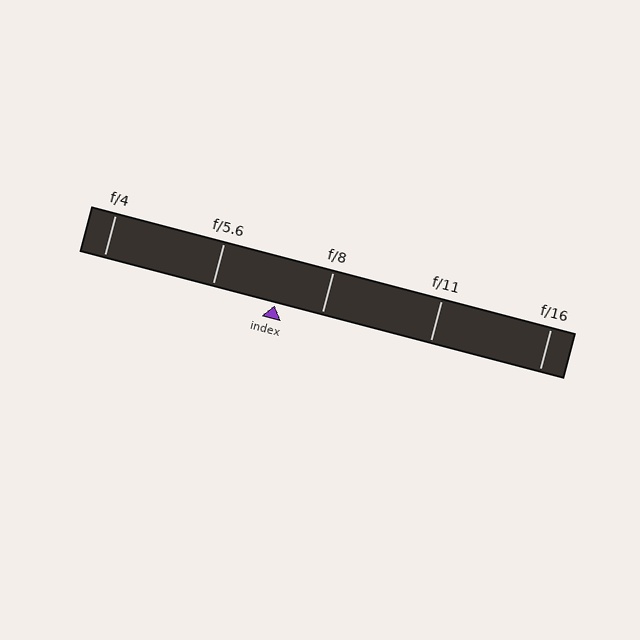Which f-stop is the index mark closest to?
The index mark is closest to f/8.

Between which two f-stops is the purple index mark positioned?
The index mark is between f/5.6 and f/8.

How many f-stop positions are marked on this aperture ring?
There are 5 f-stop positions marked.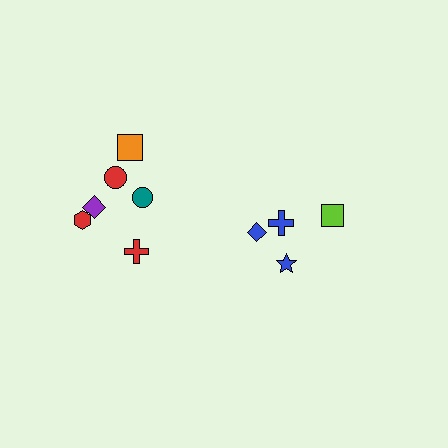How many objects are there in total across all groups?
There are 10 objects.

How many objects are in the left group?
There are 6 objects.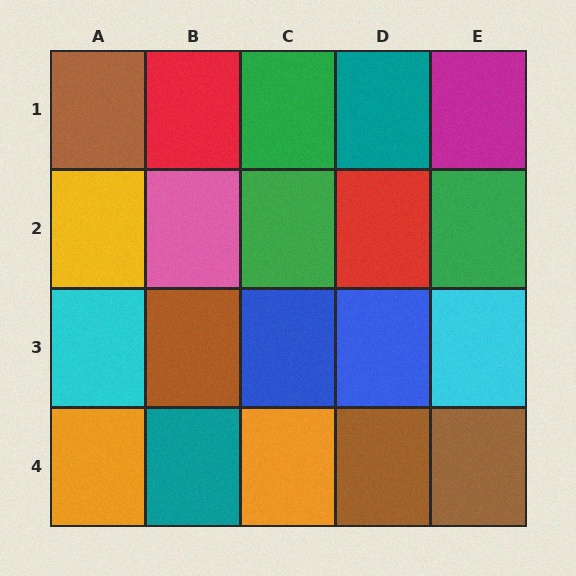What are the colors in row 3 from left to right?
Cyan, brown, blue, blue, cyan.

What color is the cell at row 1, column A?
Brown.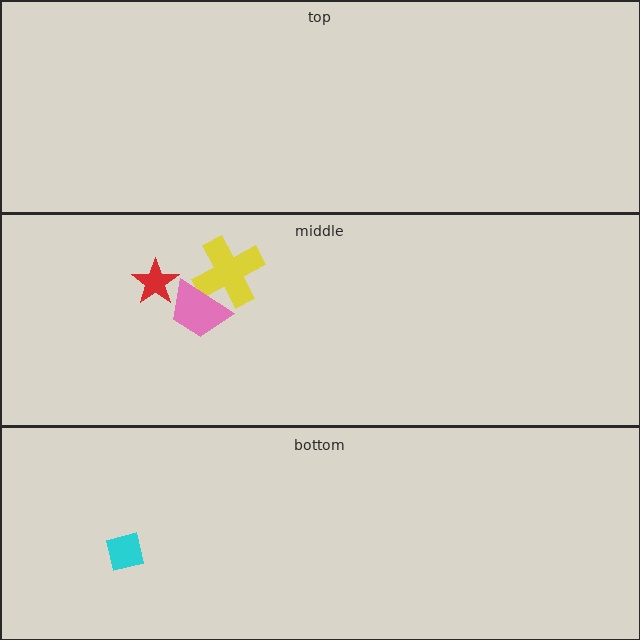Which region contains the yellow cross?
The middle region.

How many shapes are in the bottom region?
1.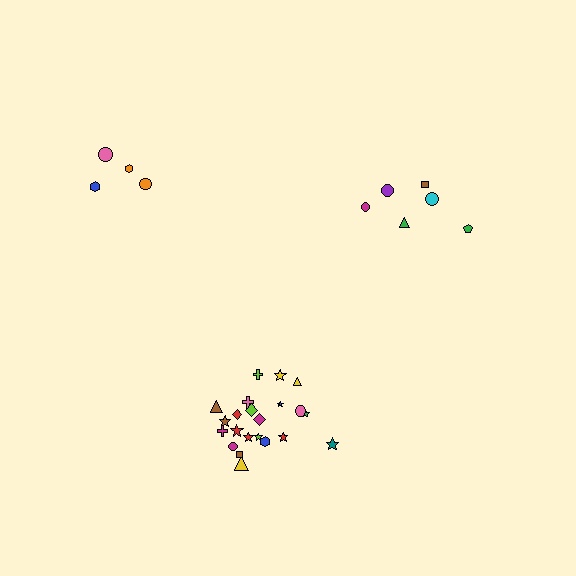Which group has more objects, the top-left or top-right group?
The top-right group.